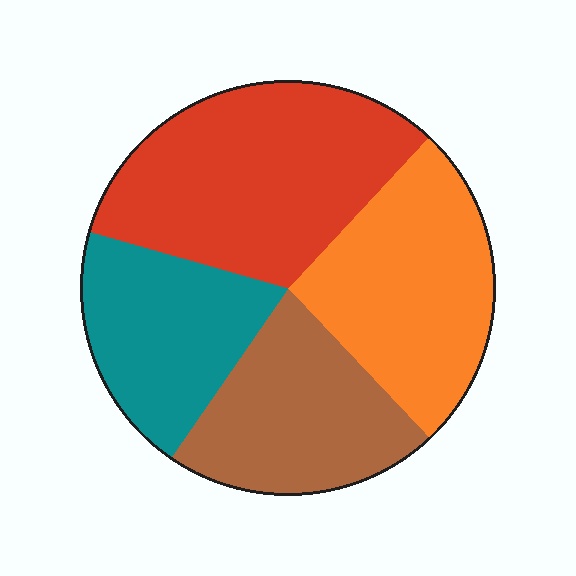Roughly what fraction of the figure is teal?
Teal takes up between a sixth and a third of the figure.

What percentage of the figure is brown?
Brown takes up about one fifth (1/5) of the figure.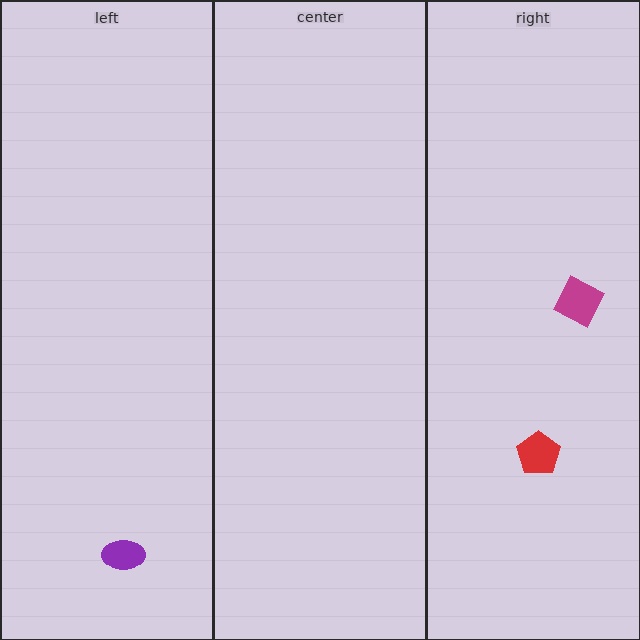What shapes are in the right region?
The magenta diamond, the red pentagon.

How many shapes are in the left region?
1.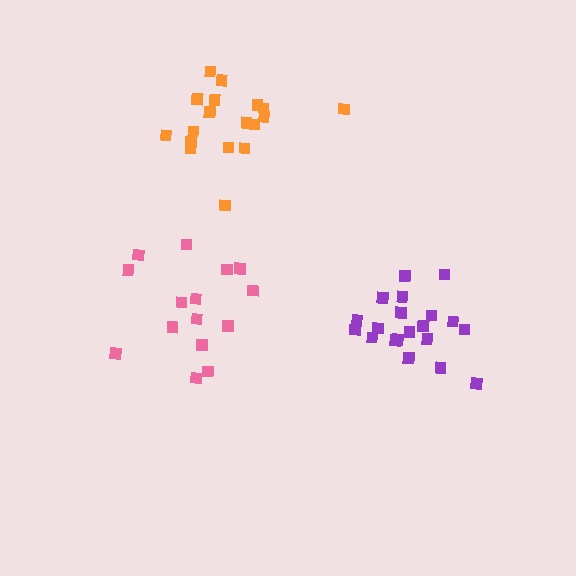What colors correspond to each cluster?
The clusters are colored: purple, pink, orange.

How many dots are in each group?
Group 1: 20 dots, Group 2: 15 dots, Group 3: 18 dots (53 total).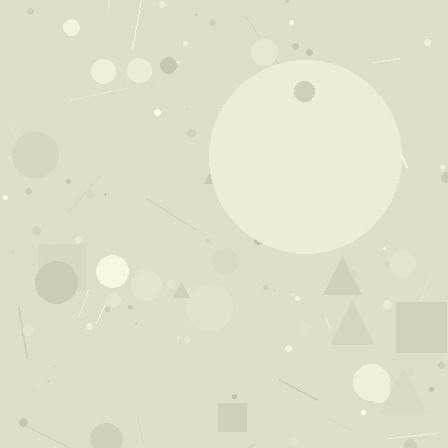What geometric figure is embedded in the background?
A circle is embedded in the background.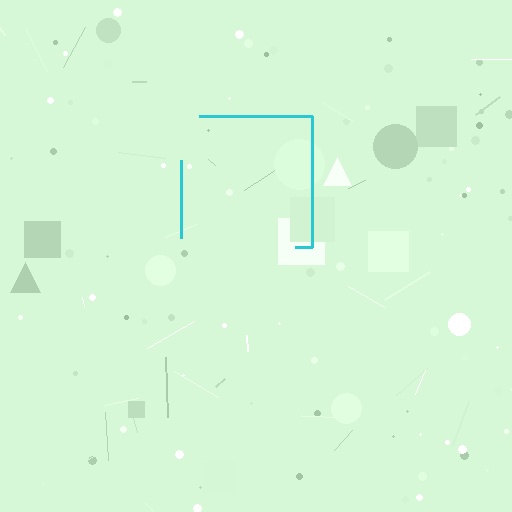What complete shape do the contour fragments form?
The contour fragments form a square.